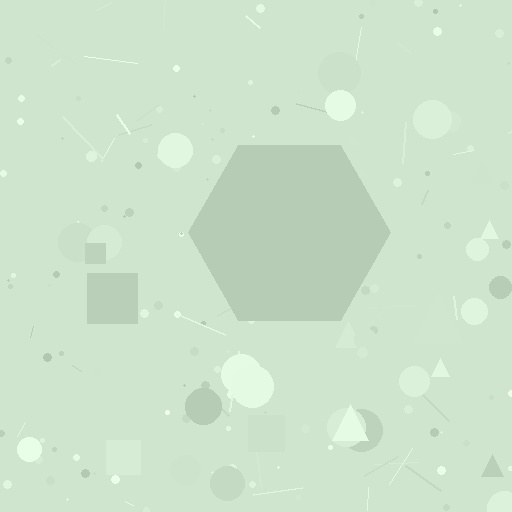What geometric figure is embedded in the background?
A hexagon is embedded in the background.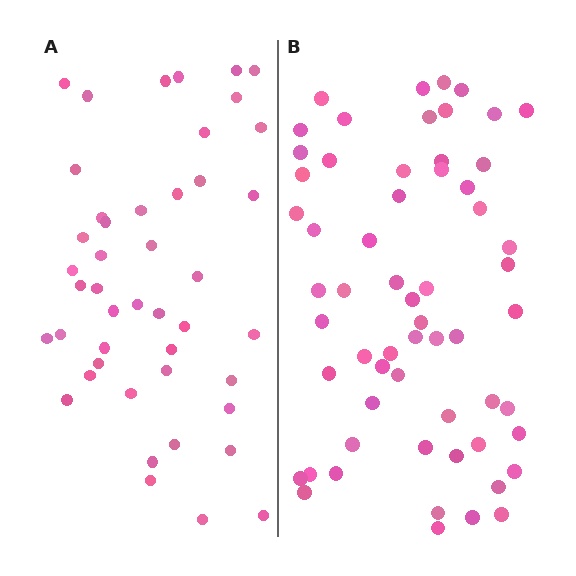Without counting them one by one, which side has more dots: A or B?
Region B (the right region) has more dots.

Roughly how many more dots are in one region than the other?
Region B has approximately 15 more dots than region A.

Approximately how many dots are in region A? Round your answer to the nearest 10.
About 40 dots. (The exact count is 45, which rounds to 40.)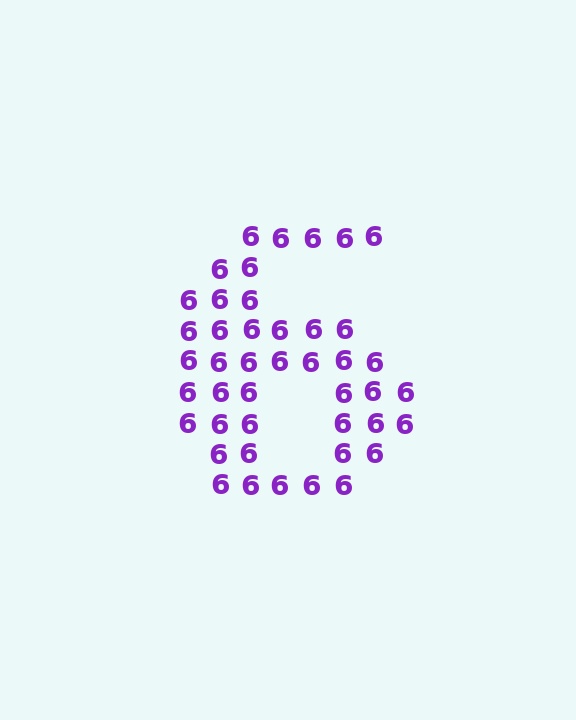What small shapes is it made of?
It is made of small digit 6's.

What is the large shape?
The large shape is the digit 6.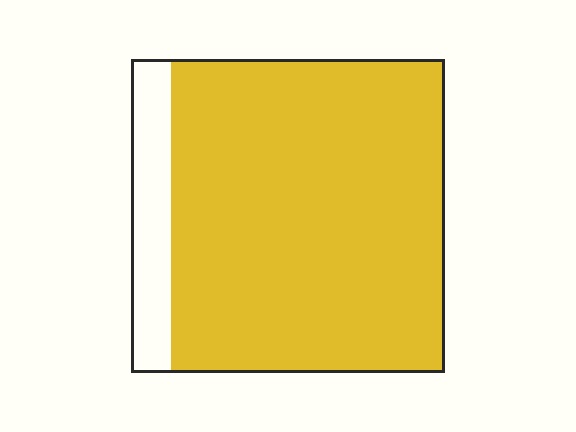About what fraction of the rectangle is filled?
About seven eighths (7/8).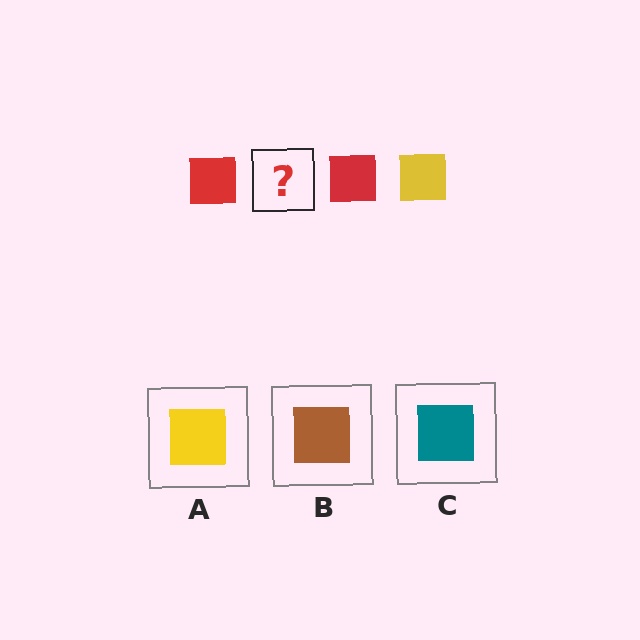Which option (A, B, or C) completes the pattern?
A.